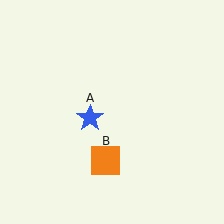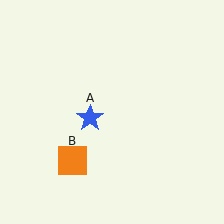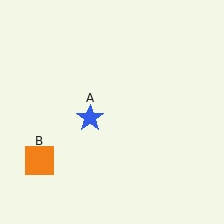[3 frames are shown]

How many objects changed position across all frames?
1 object changed position: orange square (object B).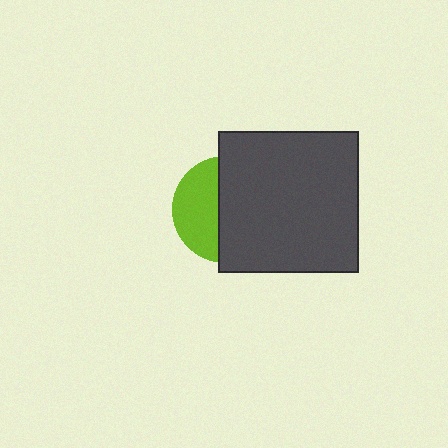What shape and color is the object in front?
The object in front is a dark gray square.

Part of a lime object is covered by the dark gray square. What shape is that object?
It is a circle.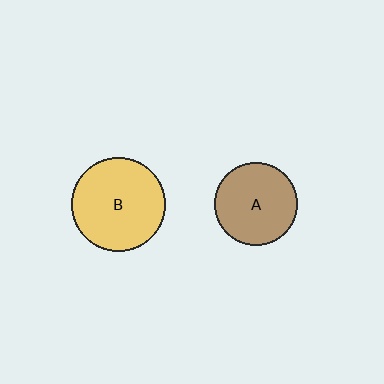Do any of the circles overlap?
No, none of the circles overlap.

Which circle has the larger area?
Circle B (yellow).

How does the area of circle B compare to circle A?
Approximately 1.3 times.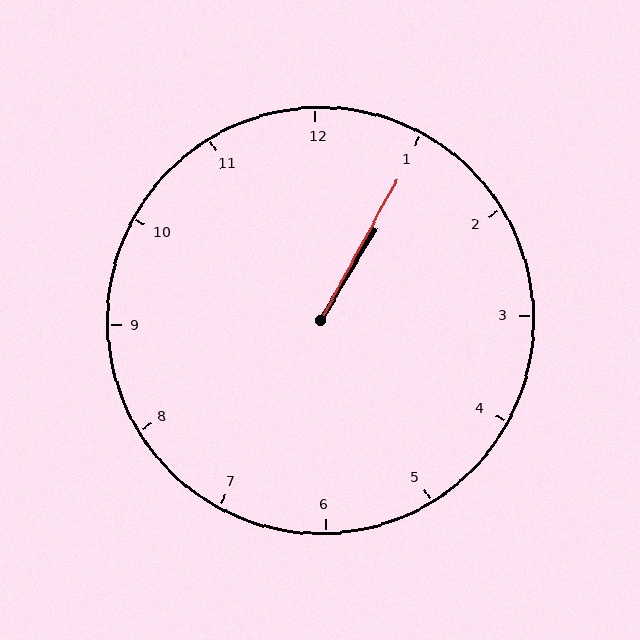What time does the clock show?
1:05.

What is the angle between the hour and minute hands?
Approximately 2 degrees.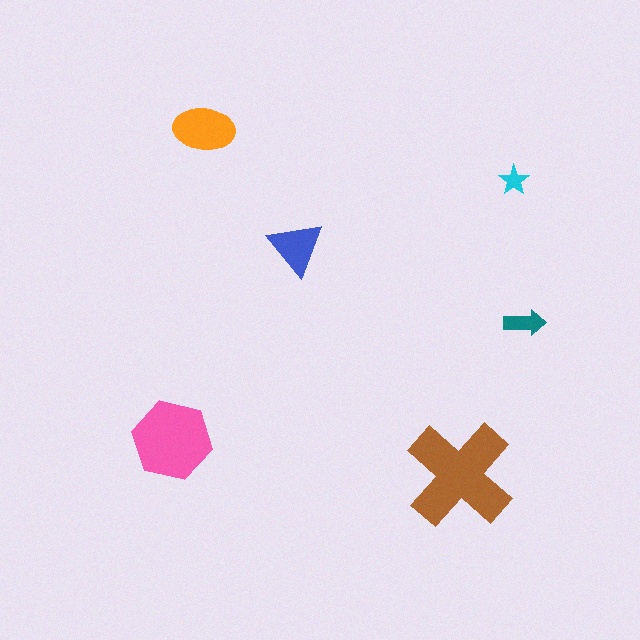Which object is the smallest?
The cyan star.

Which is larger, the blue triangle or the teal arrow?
The blue triangle.